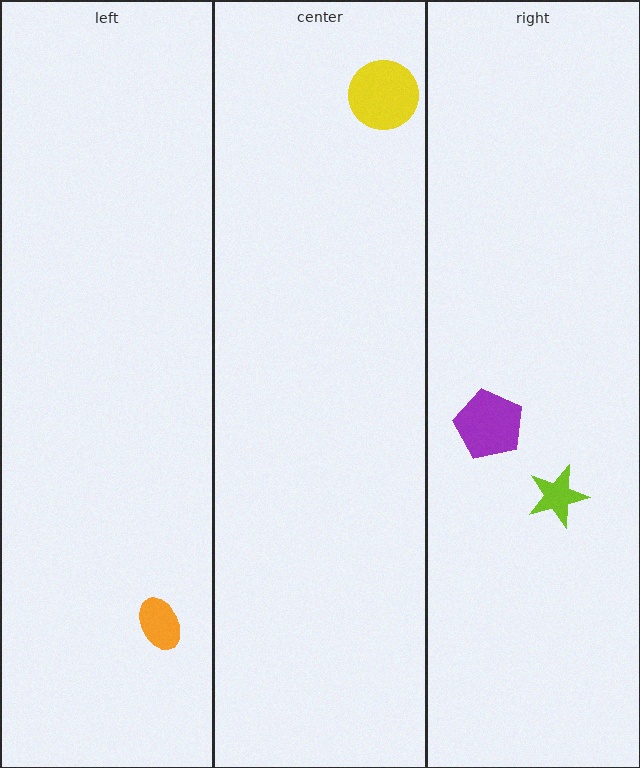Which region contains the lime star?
The right region.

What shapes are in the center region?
The yellow circle.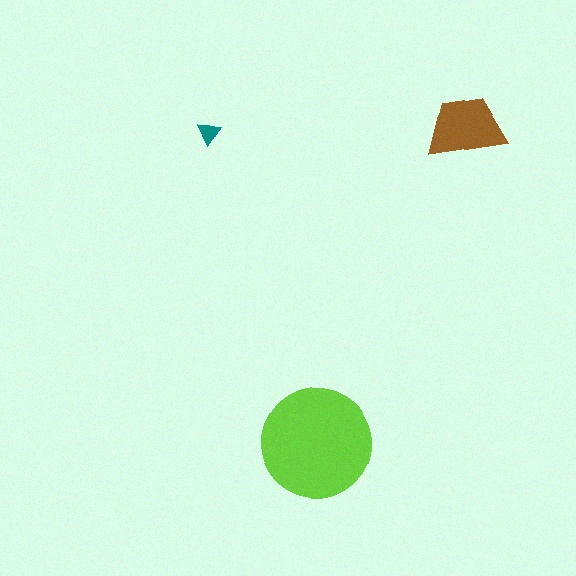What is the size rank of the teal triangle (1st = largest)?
3rd.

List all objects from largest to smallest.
The lime circle, the brown trapezoid, the teal triangle.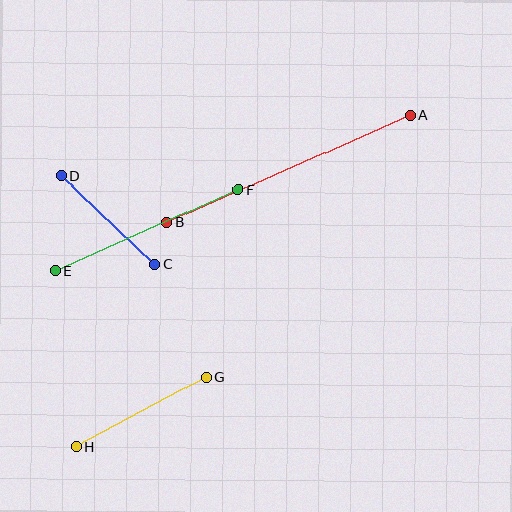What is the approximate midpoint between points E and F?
The midpoint is at approximately (147, 230) pixels.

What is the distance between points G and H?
The distance is approximately 148 pixels.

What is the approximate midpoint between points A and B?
The midpoint is at approximately (288, 169) pixels.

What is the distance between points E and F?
The distance is approximately 200 pixels.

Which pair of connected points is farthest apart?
Points A and B are farthest apart.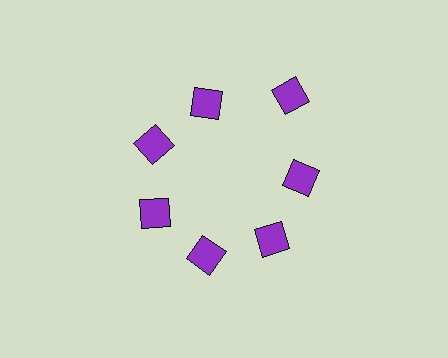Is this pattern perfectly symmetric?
No. The 7 purple squares are arranged in a ring, but one element near the 1 o'clock position is pushed outward from the center, breaking the 7-fold rotational symmetry.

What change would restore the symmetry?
The symmetry would be restored by moving it inward, back onto the ring so that all 7 squares sit at equal angles and equal distance from the center.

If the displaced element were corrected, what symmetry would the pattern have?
It would have 7-fold rotational symmetry — the pattern would map onto itself every 51 degrees.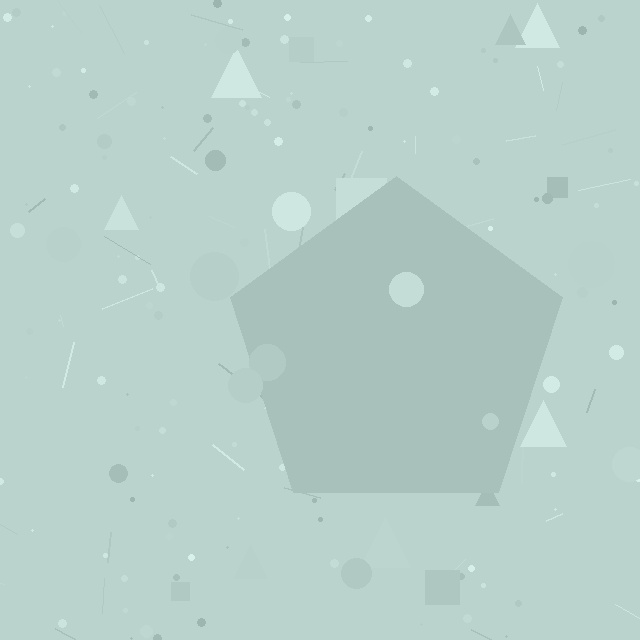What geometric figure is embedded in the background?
A pentagon is embedded in the background.